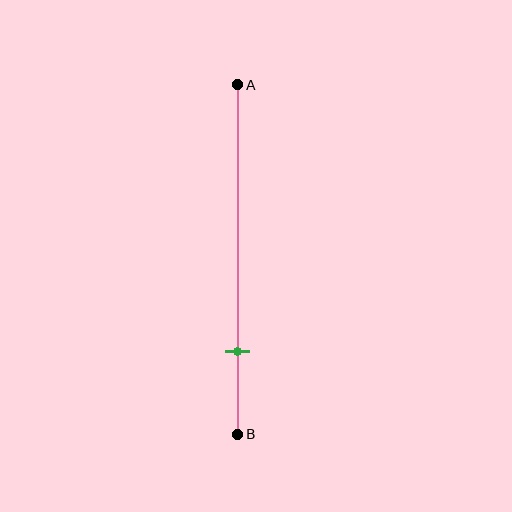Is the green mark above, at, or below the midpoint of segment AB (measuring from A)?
The green mark is below the midpoint of segment AB.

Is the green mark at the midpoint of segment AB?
No, the mark is at about 75% from A, not at the 50% midpoint.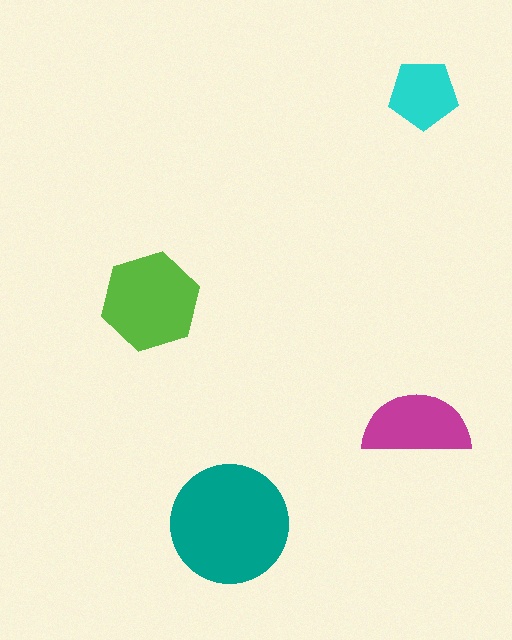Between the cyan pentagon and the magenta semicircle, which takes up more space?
The magenta semicircle.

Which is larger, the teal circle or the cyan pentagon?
The teal circle.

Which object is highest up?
The cyan pentagon is topmost.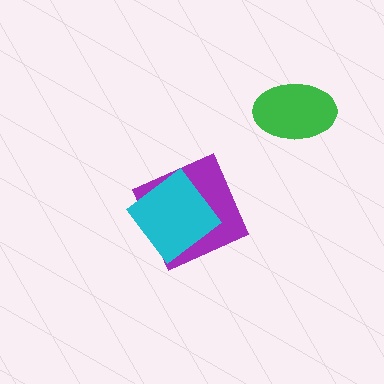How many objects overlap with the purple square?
1 object overlaps with the purple square.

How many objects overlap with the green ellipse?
0 objects overlap with the green ellipse.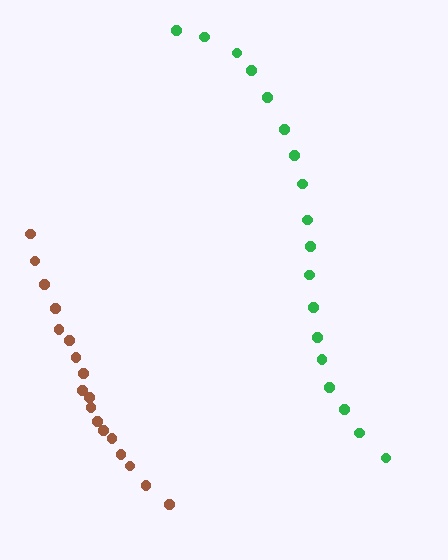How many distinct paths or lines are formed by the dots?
There are 2 distinct paths.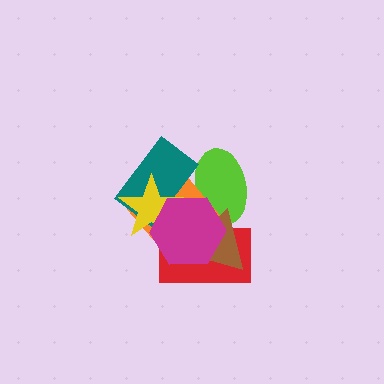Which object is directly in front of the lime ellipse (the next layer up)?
The orange diamond is directly in front of the lime ellipse.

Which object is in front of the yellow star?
The magenta hexagon is in front of the yellow star.